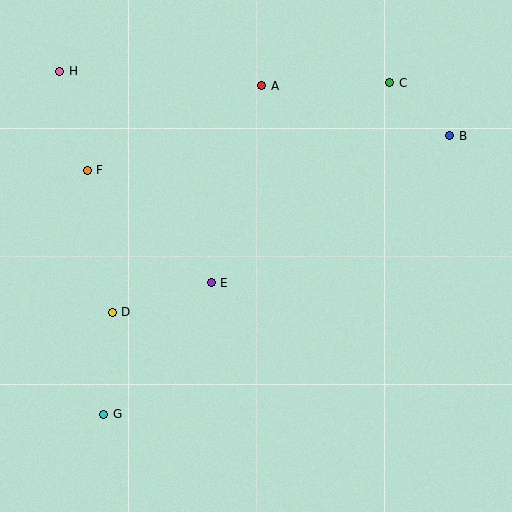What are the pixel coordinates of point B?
Point B is at (450, 136).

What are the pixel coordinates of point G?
Point G is at (104, 414).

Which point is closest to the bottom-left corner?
Point G is closest to the bottom-left corner.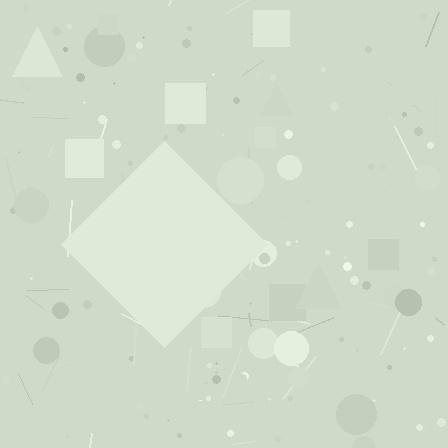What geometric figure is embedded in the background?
A diamond is embedded in the background.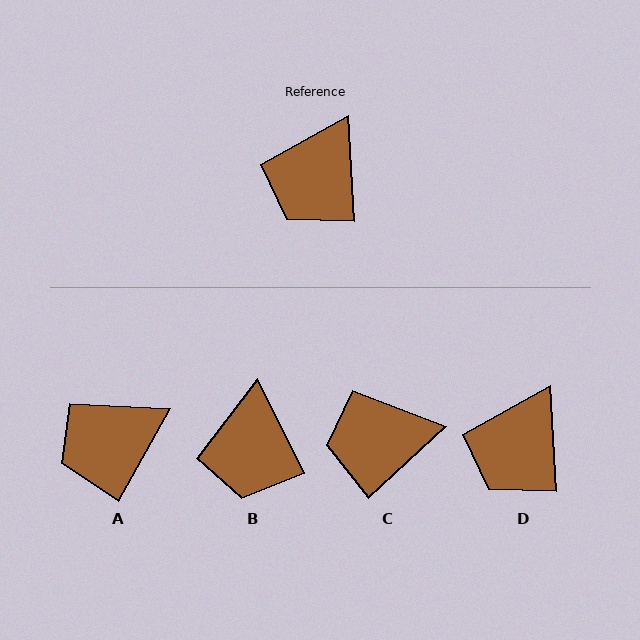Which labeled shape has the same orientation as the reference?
D.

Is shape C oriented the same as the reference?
No, it is off by about 50 degrees.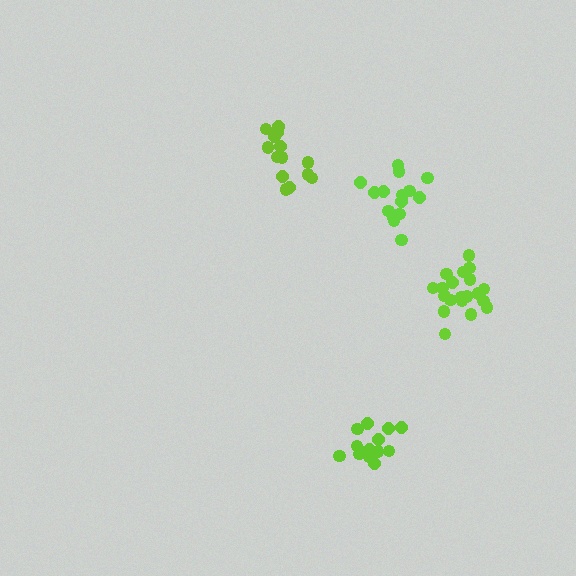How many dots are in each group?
Group 1: 14 dots, Group 2: 14 dots, Group 3: 20 dots, Group 4: 15 dots (63 total).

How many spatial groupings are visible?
There are 4 spatial groupings.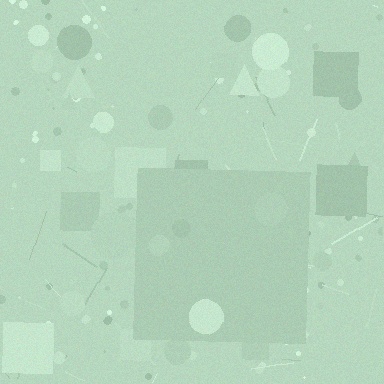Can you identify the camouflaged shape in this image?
The camouflaged shape is a square.